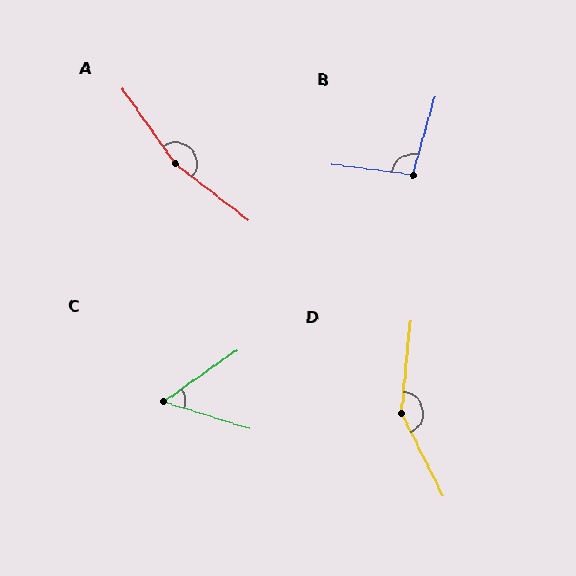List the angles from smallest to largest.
C (53°), B (98°), D (148°), A (163°).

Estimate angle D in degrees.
Approximately 148 degrees.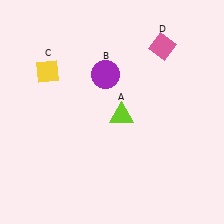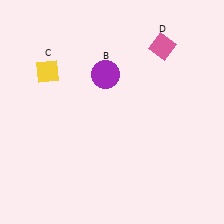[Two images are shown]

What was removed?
The lime triangle (A) was removed in Image 2.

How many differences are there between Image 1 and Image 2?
There is 1 difference between the two images.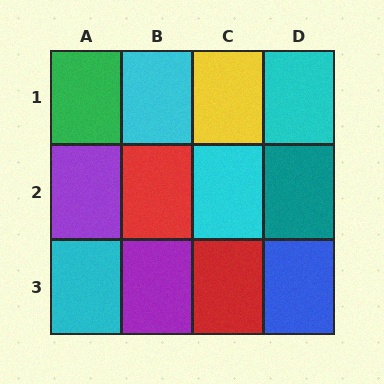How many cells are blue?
1 cell is blue.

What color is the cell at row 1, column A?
Green.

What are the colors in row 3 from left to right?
Cyan, purple, red, blue.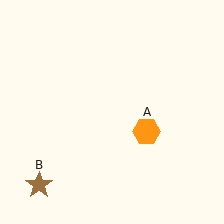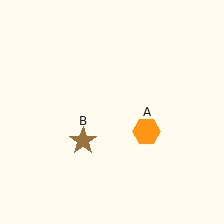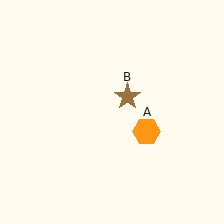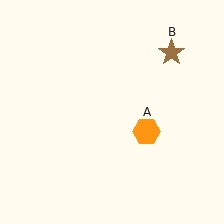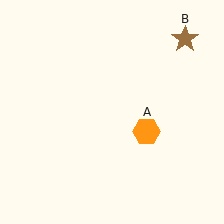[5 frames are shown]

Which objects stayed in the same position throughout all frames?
Orange hexagon (object A) remained stationary.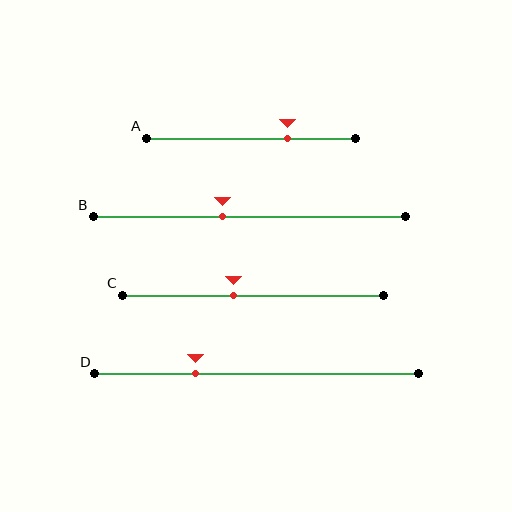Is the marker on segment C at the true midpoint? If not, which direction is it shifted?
No, the marker on segment C is shifted to the left by about 8% of the segment length.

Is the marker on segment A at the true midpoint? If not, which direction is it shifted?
No, the marker on segment A is shifted to the right by about 18% of the segment length.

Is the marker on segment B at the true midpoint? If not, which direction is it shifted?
No, the marker on segment B is shifted to the left by about 9% of the segment length.